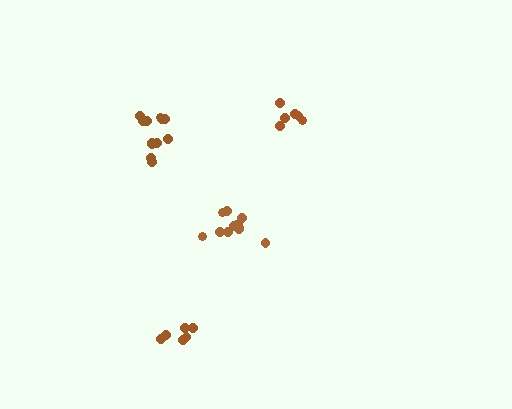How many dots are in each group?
Group 1: 6 dots, Group 2: 12 dots, Group 3: 6 dots, Group 4: 12 dots (36 total).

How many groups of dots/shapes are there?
There are 4 groups.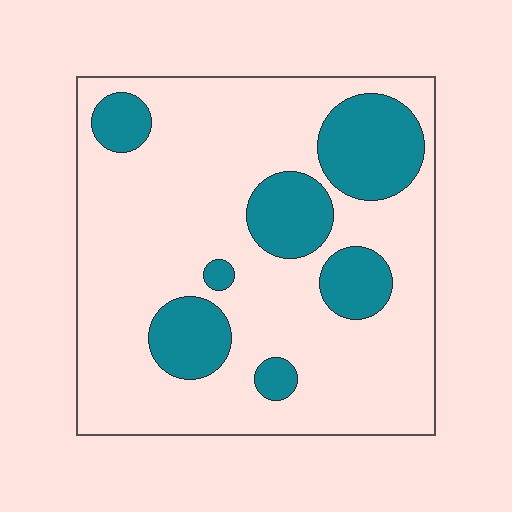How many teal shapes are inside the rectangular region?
7.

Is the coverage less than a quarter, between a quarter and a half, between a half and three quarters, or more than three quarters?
Less than a quarter.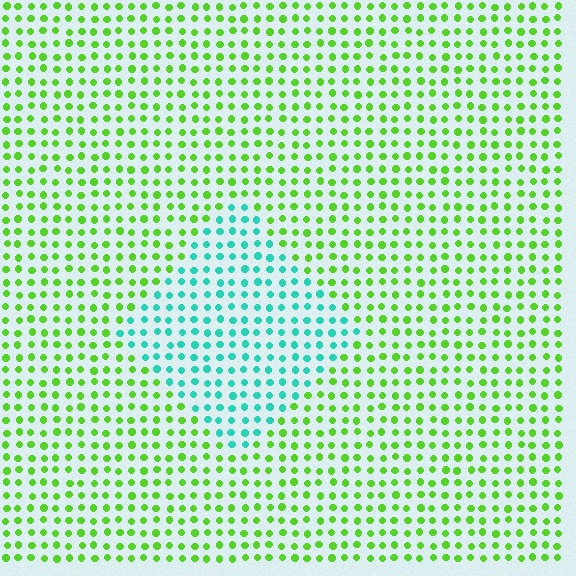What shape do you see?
I see a diamond.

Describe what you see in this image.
The image is filled with small lime elements in a uniform arrangement. A diamond-shaped region is visible where the elements are tinted to a slightly different hue, forming a subtle color boundary.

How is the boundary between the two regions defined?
The boundary is defined purely by a slight shift in hue (about 66 degrees). Spacing, size, and orientation are identical on both sides.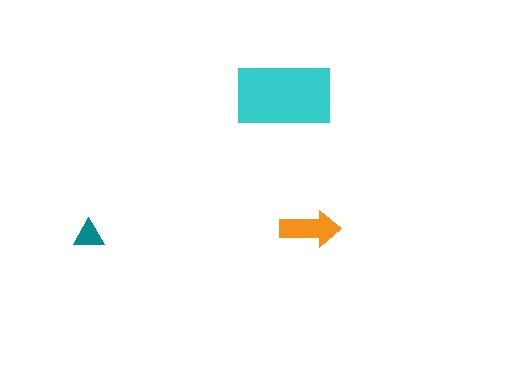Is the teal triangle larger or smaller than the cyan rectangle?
Smaller.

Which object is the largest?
The cyan rectangle.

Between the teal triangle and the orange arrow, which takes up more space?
The orange arrow.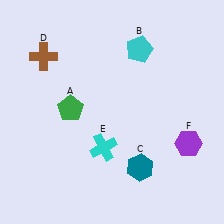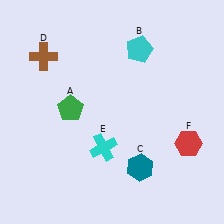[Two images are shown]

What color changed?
The hexagon (F) changed from purple in Image 1 to red in Image 2.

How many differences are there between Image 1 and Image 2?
There is 1 difference between the two images.